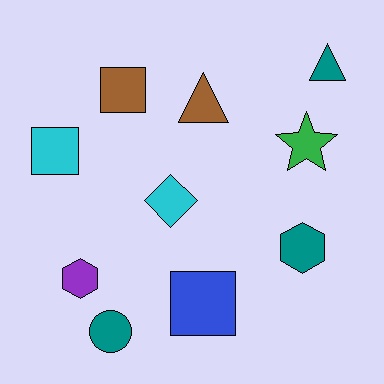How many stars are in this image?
There is 1 star.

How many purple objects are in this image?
There is 1 purple object.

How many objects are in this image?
There are 10 objects.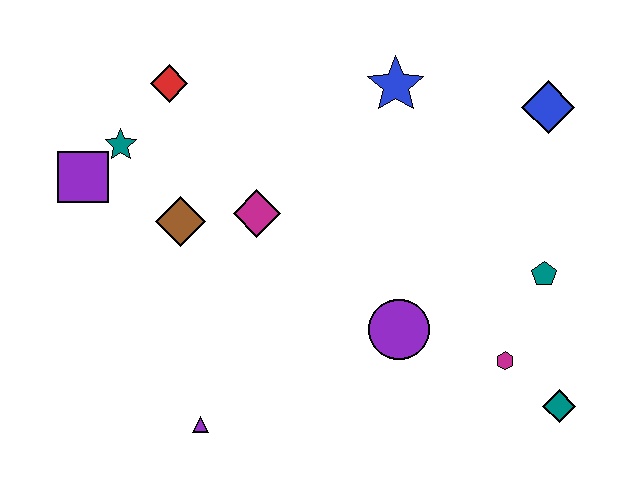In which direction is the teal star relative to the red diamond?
The teal star is below the red diamond.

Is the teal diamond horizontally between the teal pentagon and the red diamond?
No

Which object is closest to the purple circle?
The magenta hexagon is closest to the purple circle.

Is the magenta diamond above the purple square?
No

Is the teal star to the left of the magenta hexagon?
Yes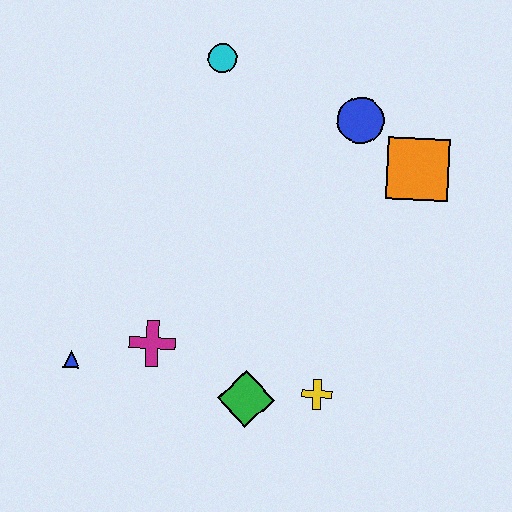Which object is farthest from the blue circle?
The blue triangle is farthest from the blue circle.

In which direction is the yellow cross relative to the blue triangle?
The yellow cross is to the right of the blue triangle.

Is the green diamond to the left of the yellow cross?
Yes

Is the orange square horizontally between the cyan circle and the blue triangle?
No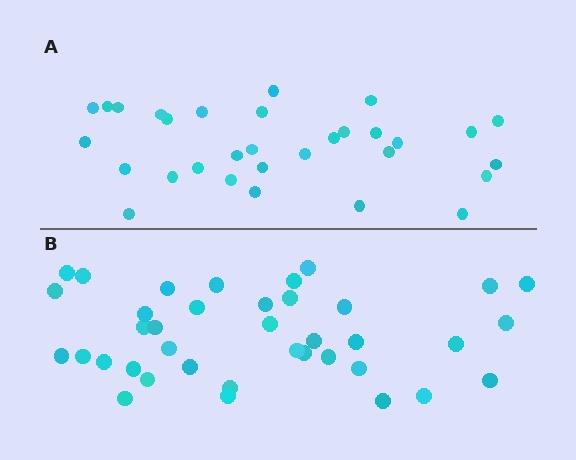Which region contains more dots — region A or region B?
Region B (the bottom region) has more dots.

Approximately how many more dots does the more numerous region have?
Region B has roughly 8 or so more dots than region A.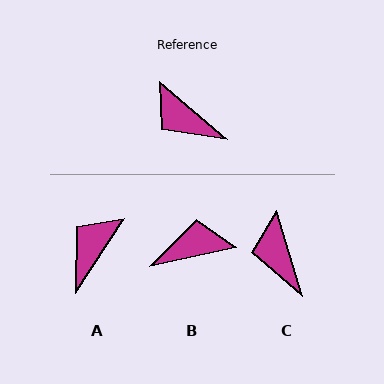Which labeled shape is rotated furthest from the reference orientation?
B, about 127 degrees away.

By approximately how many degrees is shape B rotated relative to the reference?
Approximately 127 degrees clockwise.